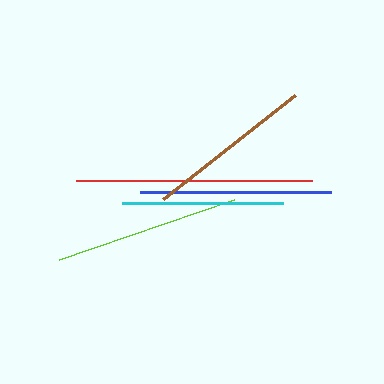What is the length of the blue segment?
The blue segment is approximately 191 pixels long.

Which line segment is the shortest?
The cyan line is the shortest at approximately 161 pixels.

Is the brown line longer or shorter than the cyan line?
The brown line is longer than the cyan line.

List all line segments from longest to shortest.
From longest to shortest: red, blue, lime, brown, cyan.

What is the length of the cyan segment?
The cyan segment is approximately 161 pixels long.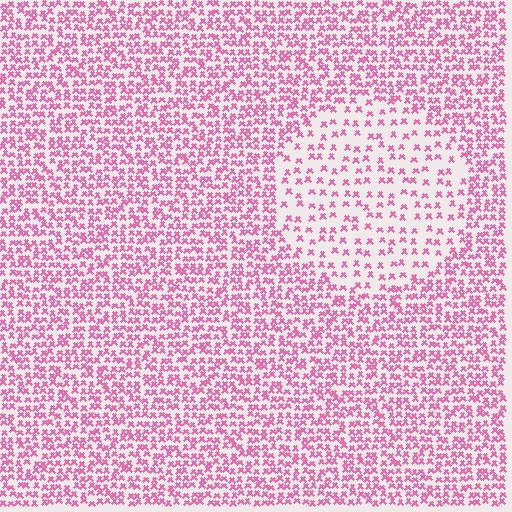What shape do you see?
I see a circle.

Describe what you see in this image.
The image contains small pink elements arranged at two different densities. A circle-shaped region is visible where the elements are less densely packed than the surrounding area.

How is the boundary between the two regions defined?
The boundary is defined by a change in element density (approximately 2.2x ratio). All elements are the same color, size, and shape.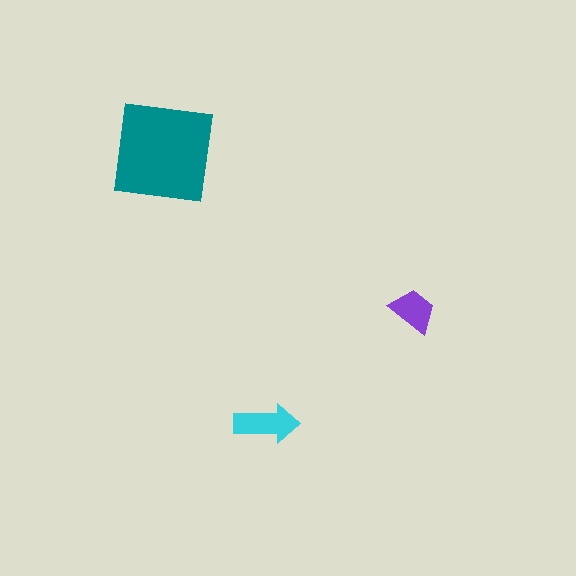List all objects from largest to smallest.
The teal square, the cyan arrow, the purple trapezoid.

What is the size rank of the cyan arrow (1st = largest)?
2nd.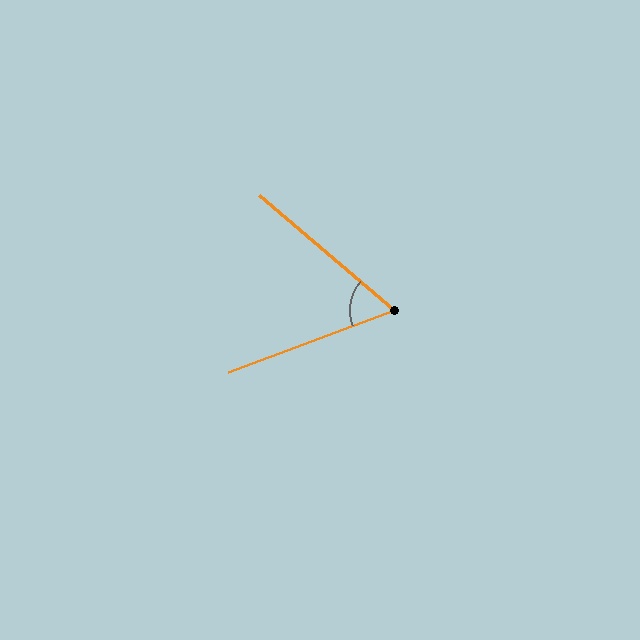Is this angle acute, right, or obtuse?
It is acute.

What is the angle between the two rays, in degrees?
Approximately 61 degrees.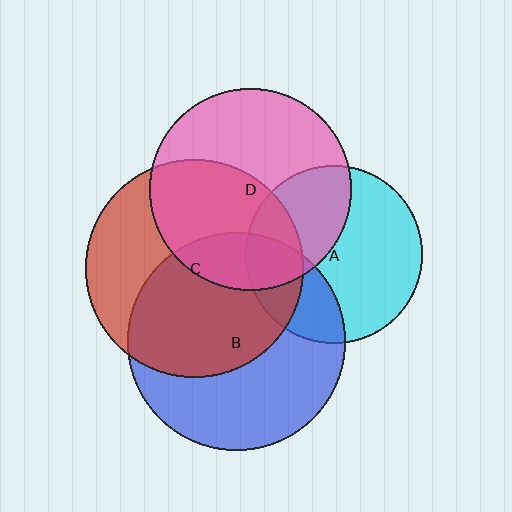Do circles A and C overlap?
Yes.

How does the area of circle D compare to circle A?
Approximately 1.3 times.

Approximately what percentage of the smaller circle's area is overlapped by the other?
Approximately 20%.